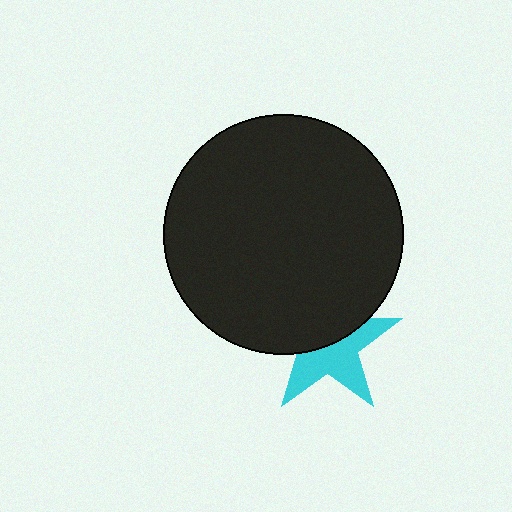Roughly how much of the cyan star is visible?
About half of it is visible (roughly 52%).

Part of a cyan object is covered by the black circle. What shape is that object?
It is a star.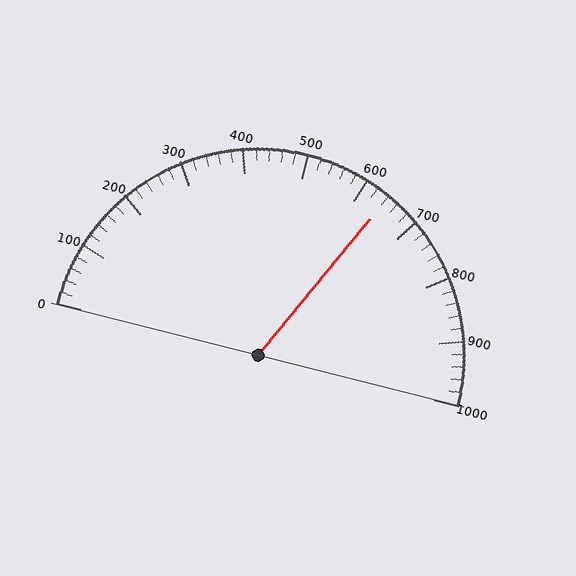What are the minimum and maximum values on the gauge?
The gauge ranges from 0 to 1000.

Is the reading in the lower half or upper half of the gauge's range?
The reading is in the upper half of the range (0 to 1000).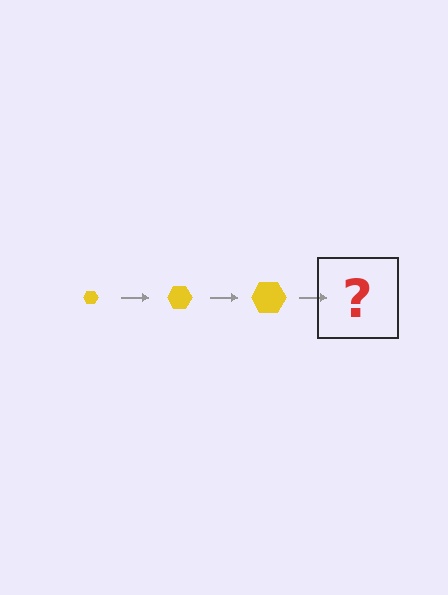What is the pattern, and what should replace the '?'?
The pattern is that the hexagon gets progressively larger each step. The '?' should be a yellow hexagon, larger than the previous one.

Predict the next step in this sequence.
The next step is a yellow hexagon, larger than the previous one.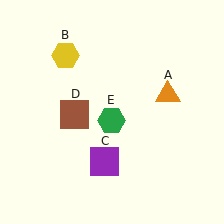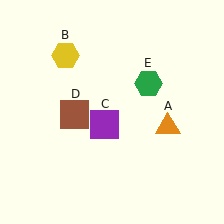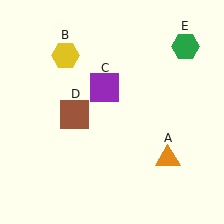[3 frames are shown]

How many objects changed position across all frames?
3 objects changed position: orange triangle (object A), purple square (object C), green hexagon (object E).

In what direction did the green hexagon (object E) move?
The green hexagon (object E) moved up and to the right.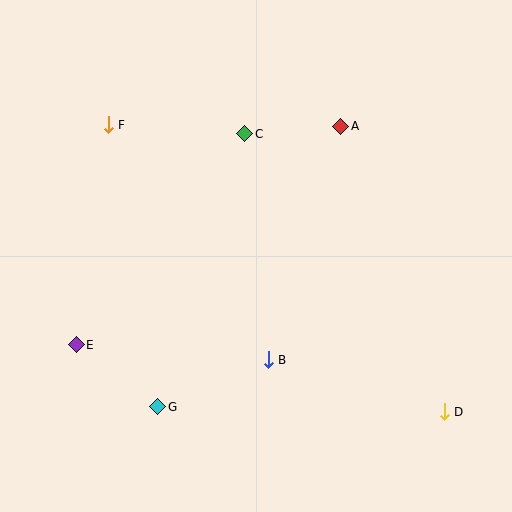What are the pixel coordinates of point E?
Point E is at (76, 345).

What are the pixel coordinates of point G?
Point G is at (158, 407).